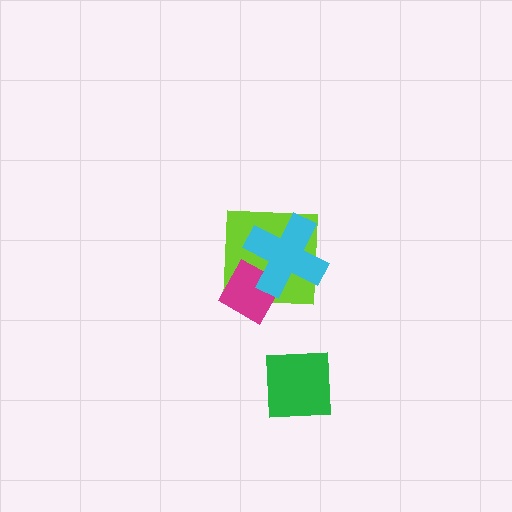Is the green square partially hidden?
No, no other shape covers it.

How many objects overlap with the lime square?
2 objects overlap with the lime square.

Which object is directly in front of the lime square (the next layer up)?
The magenta diamond is directly in front of the lime square.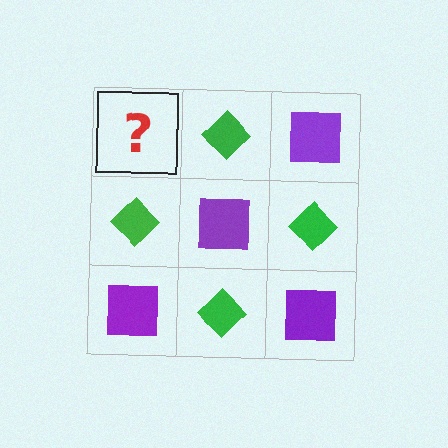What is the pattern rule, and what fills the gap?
The rule is that it alternates purple square and green diamond in a checkerboard pattern. The gap should be filled with a purple square.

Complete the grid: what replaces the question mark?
The question mark should be replaced with a purple square.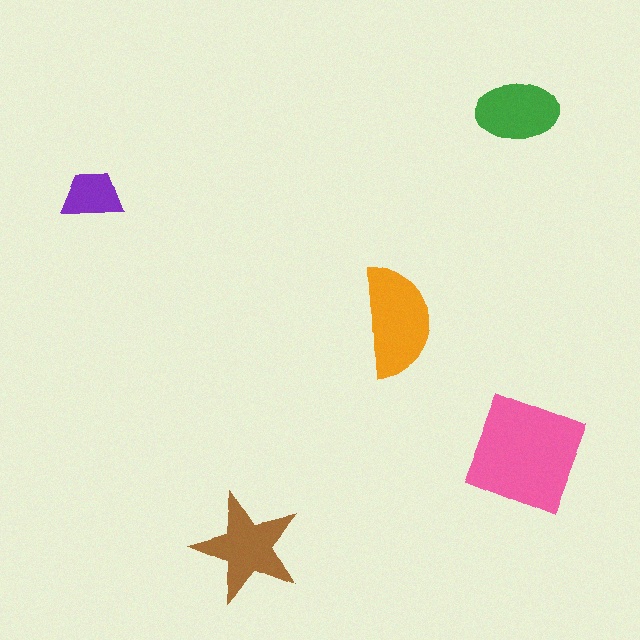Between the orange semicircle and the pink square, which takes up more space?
The pink square.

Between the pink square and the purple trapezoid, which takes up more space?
The pink square.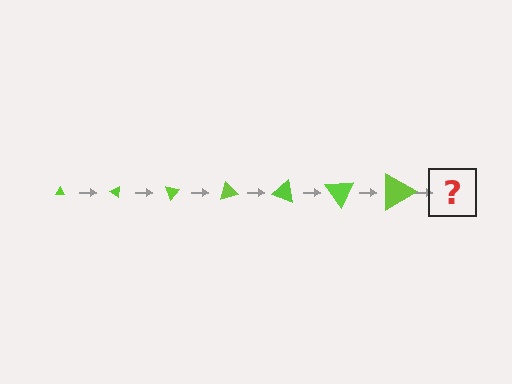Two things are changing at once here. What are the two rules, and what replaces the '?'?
The two rules are that the triangle grows larger each step and it rotates 35 degrees each step. The '?' should be a triangle, larger than the previous one and rotated 245 degrees from the start.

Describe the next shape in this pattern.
It should be a triangle, larger than the previous one and rotated 245 degrees from the start.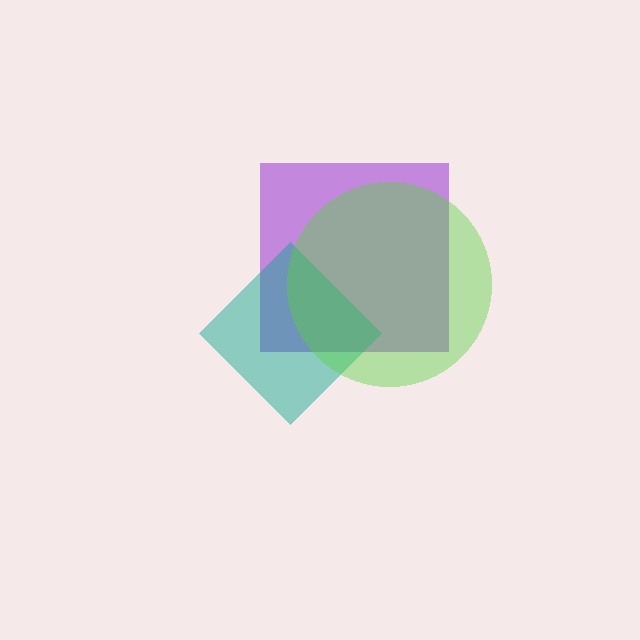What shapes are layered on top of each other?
The layered shapes are: a purple square, a teal diamond, a lime circle.